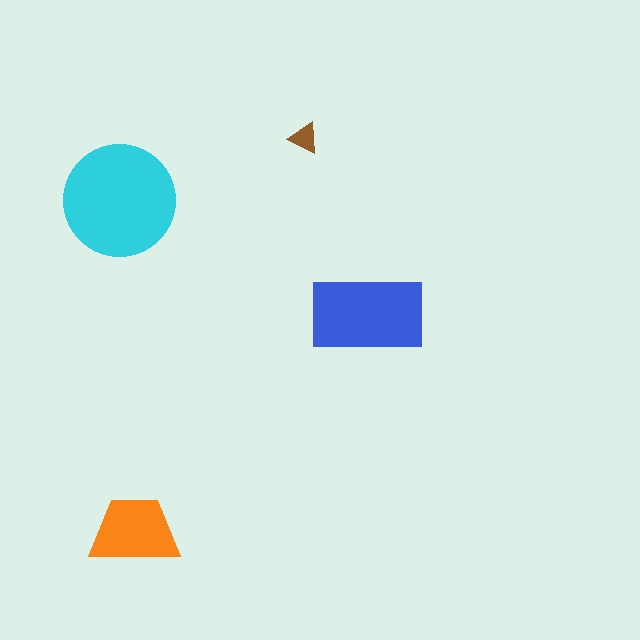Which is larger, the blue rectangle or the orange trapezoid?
The blue rectangle.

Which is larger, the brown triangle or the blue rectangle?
The blue rectangle.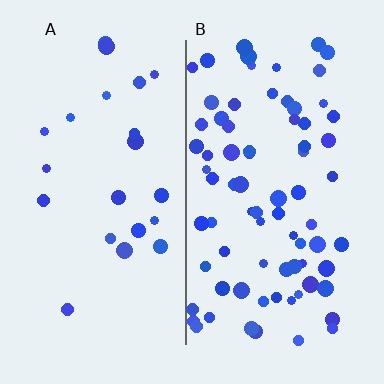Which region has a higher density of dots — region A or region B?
B (the right).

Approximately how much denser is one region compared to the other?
Approximately 3.5× — region B over region A.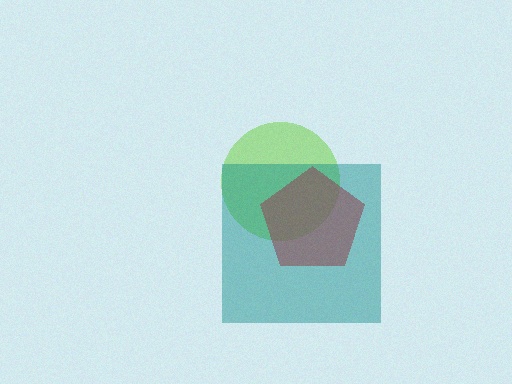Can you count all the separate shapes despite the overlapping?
Yes, there are 3 separate shapes.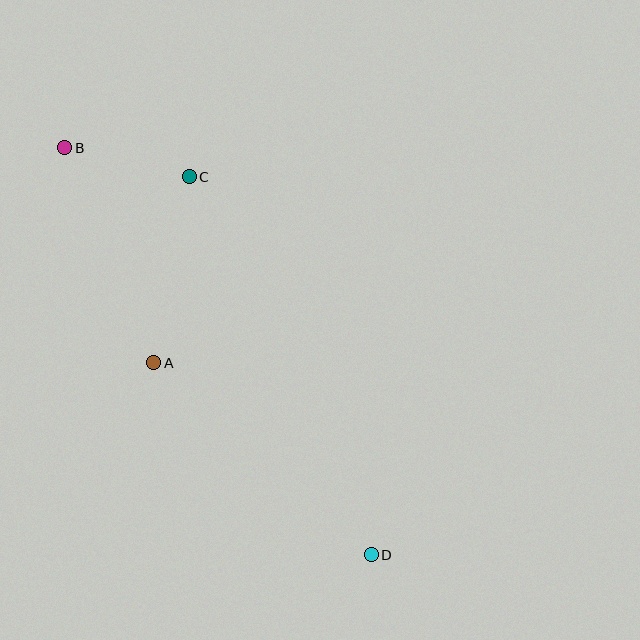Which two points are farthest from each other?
Points B and D are farthest from each other.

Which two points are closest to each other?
Points B and C are closest to each other.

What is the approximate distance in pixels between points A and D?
The distance between A and D is approximately 290 pixels.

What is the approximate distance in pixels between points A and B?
The distance between A and B is approximately 232 pixels.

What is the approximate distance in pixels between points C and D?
The distance between C and D is approximately 419 pixels.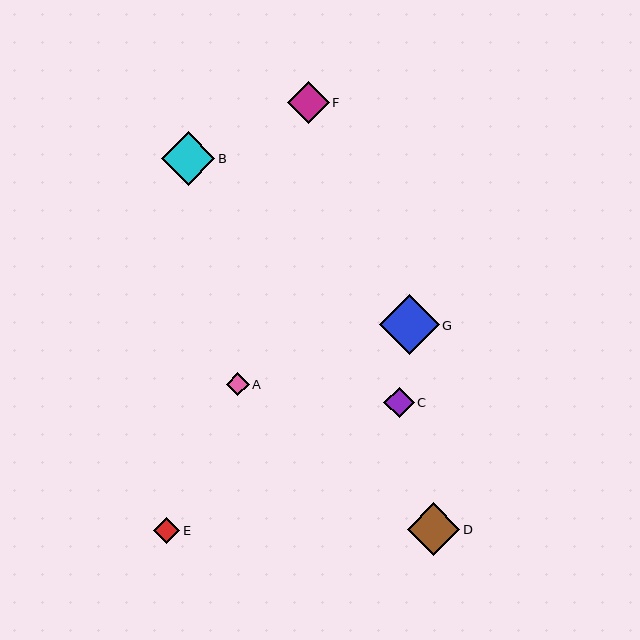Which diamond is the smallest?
Diamond A is the smallest with a size of approximately 23 pixels.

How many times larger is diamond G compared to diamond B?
Diamond G is approximately 1.1 times the size of diamond B.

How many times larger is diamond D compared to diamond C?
Diamond D is approximately 1.7 times the size of diamond C.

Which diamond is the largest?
Diamond G is the largest with a size of approximately 60 pixels.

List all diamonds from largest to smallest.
From largest to smallest: G, B, D, F, C, E, A.